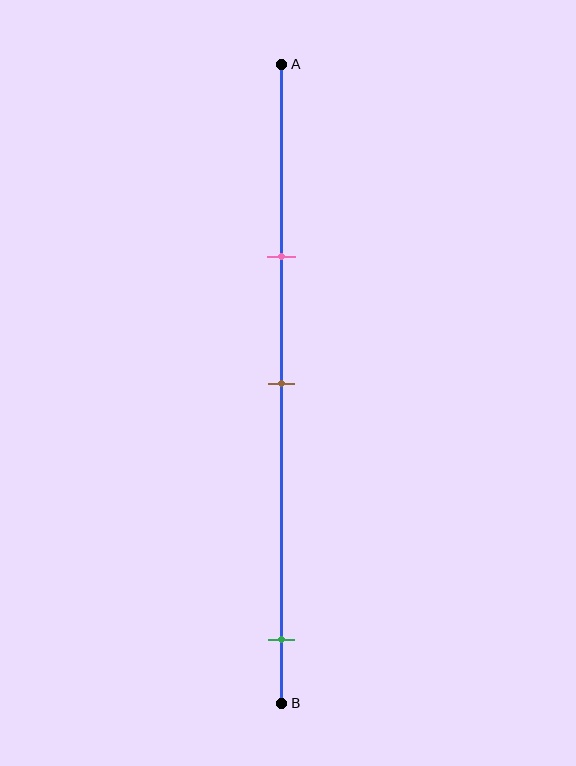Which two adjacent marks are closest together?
The pink and brown marks are the closest adjacent pair.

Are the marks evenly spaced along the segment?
No, the marks are not evenly spaced.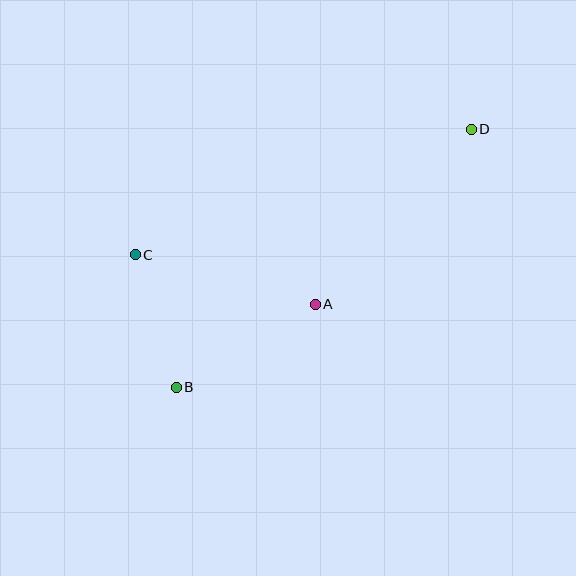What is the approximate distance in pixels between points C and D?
The distance between C and D is approximately 359 pixels.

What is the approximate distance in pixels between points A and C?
The distance between A and C is approximately 187 pixels.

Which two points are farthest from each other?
Points B and D are farthest from each other.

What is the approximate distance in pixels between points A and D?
The distance between A and D is approximately 234 pixels.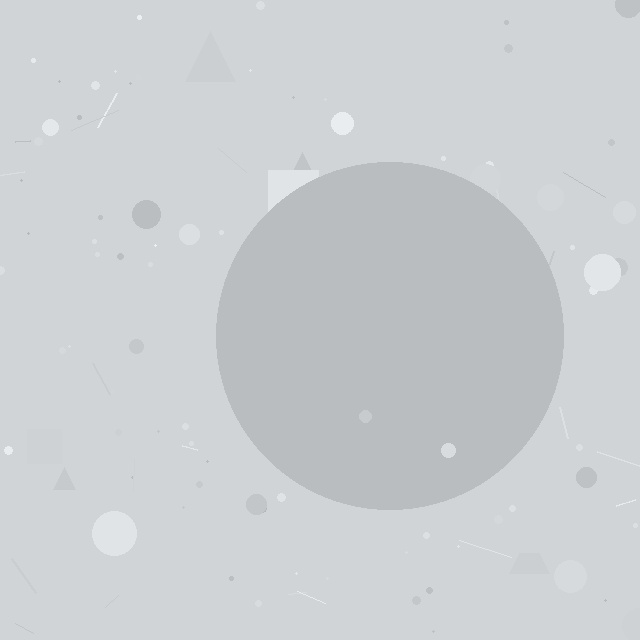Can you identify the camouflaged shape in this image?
The camouflaged shape is a circle.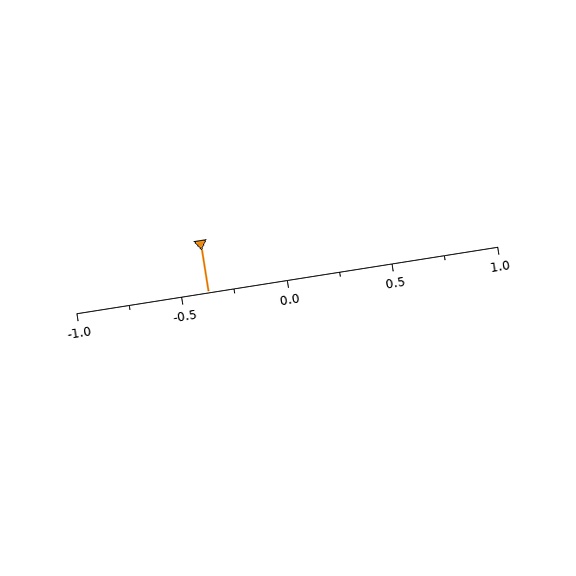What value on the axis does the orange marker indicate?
The marker indicates approximately -0.38.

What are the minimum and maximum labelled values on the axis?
The axis runs from -1.0 to 1.0.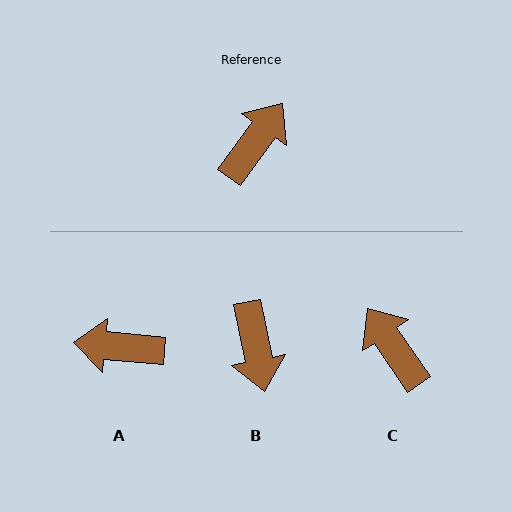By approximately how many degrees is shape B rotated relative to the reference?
Approximately 133 degrees clockwise.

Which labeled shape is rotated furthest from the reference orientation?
B, about 133 degrees away.